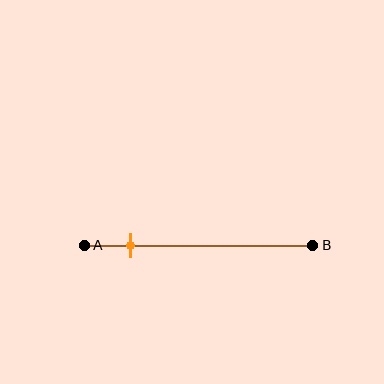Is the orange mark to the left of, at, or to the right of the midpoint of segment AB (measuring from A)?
The orange mark is to the left of the midpoint of segment AB.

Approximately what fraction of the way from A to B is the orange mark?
The orange mark is approximately 20% of the way from A to B.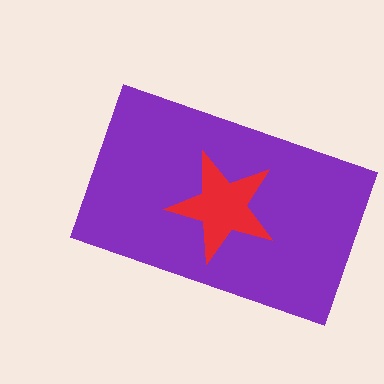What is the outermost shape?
The purple rectangle.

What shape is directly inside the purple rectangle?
The red star.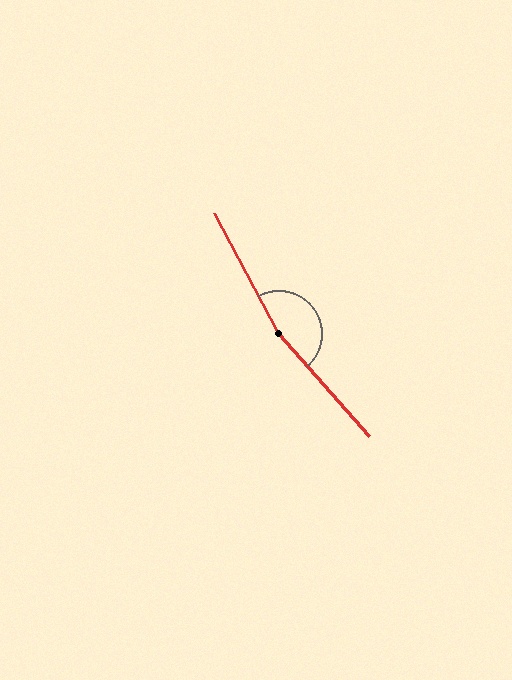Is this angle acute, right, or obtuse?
It is obtuse.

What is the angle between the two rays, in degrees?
Approximately 167 degrees.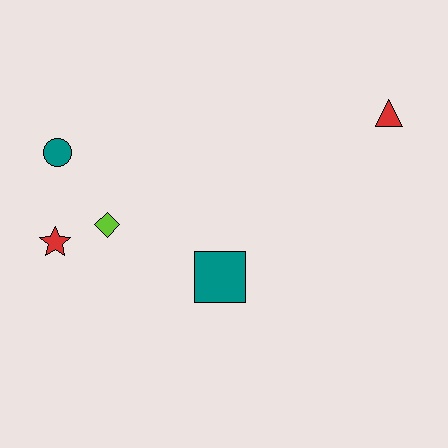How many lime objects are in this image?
There is 1 lime object.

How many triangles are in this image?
There is 1 triangle.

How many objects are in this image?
There are 5 objects.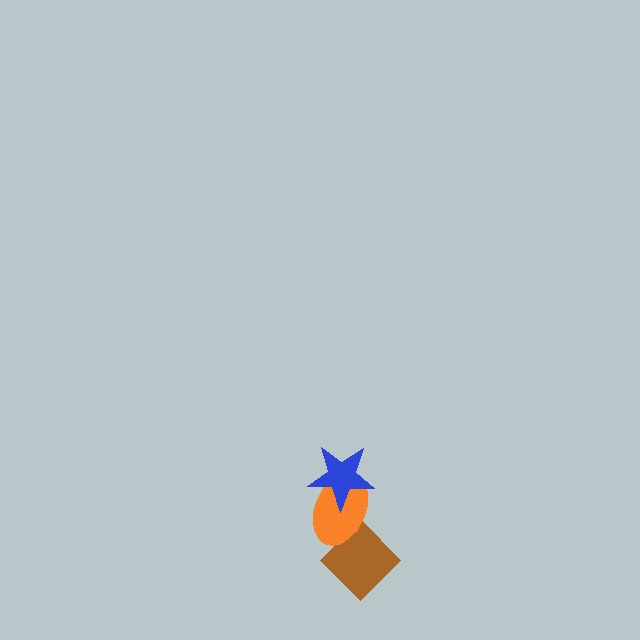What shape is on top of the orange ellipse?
The blue star is on top of the orange ellipse.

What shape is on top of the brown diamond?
The orange ellipse is on top of the brown diamond.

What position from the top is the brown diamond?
The brown diamond is 3rd from the top.